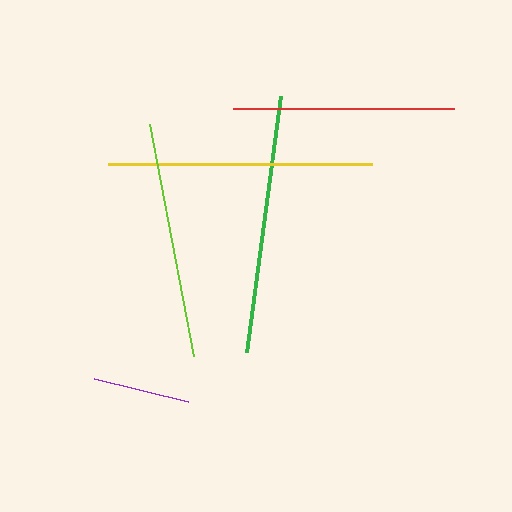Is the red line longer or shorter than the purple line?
The red line is longer than the purple line.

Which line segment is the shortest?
The purple line is the shortest at approximately 97 pixels.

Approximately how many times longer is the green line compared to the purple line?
The green line is approximately 2.7 times the length of the purple line.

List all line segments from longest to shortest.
From longest to shortest: yellow, green, lime, red, purple.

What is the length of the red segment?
The red segment is approximately 221 pixels long.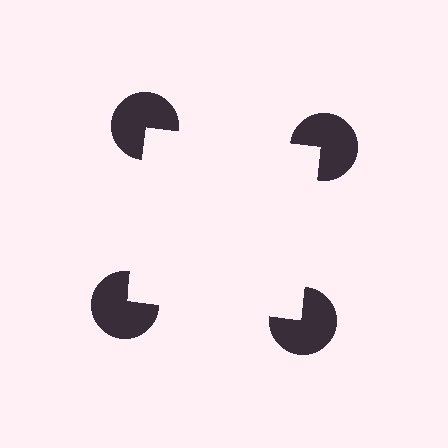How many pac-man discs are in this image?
There are 4 — one at each vertex of the illusory square.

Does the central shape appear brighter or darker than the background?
It typically appears slightly brighter than the background, even though no actual brightness change is drawn.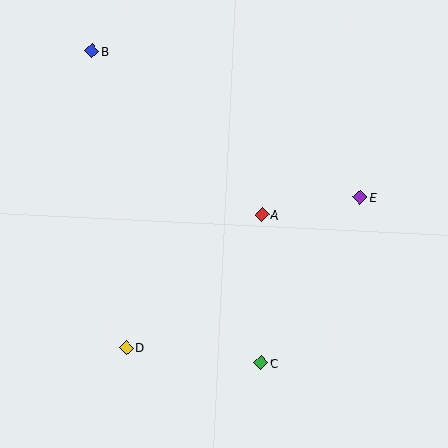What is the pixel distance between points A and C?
The distance between A and C is 148 pixels.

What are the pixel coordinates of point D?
Point D is at (126, 348).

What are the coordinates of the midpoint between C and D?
The midpoint between C and D is at (193, 355).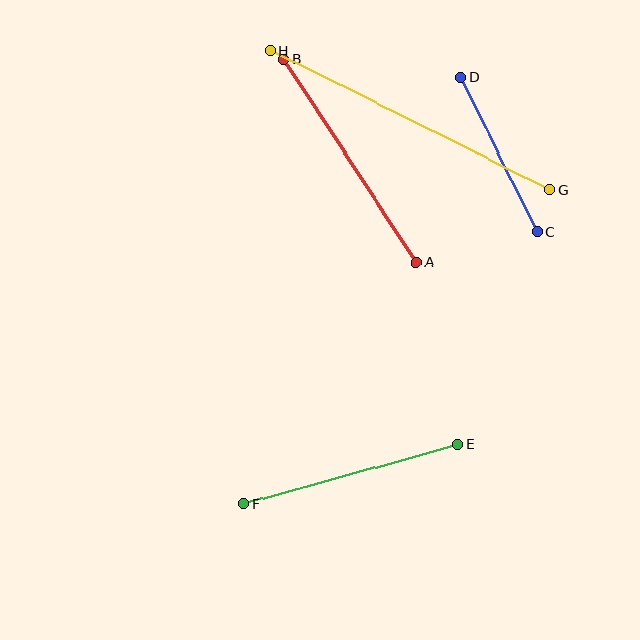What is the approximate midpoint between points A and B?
The midpoint is at approximately (350, 161) pixels.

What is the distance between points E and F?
The distance is approximately 222 pixels.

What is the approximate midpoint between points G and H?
The midpoint is at approximately (410, 120) pixels.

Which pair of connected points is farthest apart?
Points G and H are farthest apart.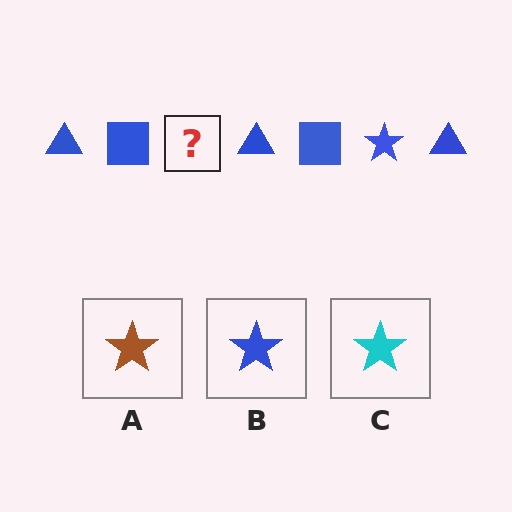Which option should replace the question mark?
Option B.